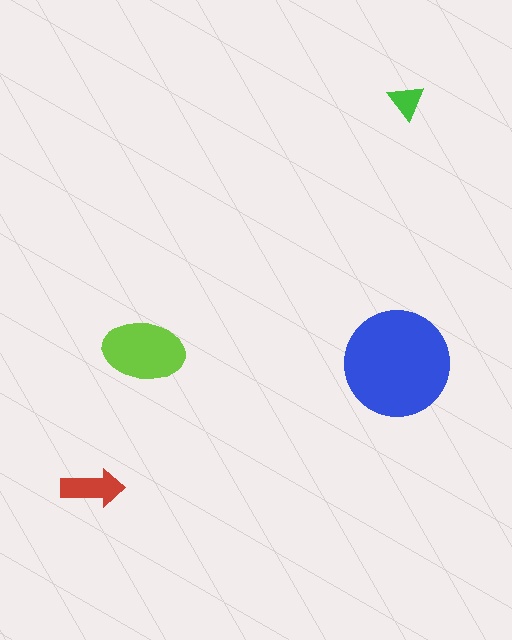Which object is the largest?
The blue circle.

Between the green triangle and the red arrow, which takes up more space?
The red arrow.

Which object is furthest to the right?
The green triangle is rightmost.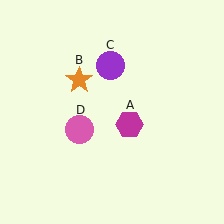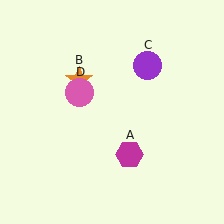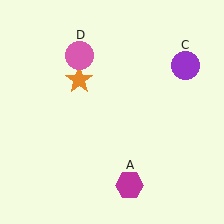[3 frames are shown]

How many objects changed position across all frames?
3 objects changed position: magenta hexagon (object A), purple circle (object C), pink circle (object D).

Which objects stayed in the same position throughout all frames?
Orange star (object B) remained stationary.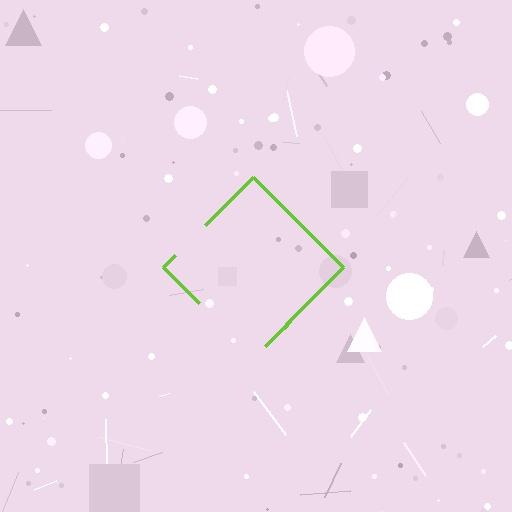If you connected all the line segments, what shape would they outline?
They would outline a diamond.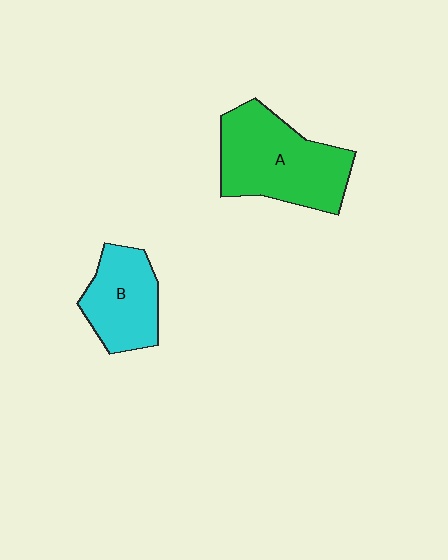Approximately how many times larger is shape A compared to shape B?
Approximately 1.5 times.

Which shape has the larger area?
Shape A (green).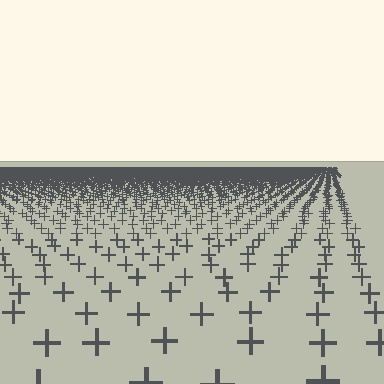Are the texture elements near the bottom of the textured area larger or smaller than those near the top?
Larger. Near the bottom, elements are closer to the viewer and appear at a bigger on-screen size.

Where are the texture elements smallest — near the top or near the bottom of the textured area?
Near the top.